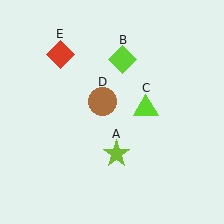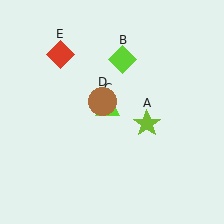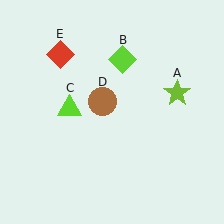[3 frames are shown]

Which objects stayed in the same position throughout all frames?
Lime diamond (object B) and brown circle (object D) and red diamond (object E) remained stationary.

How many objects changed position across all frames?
2 objects changed position: lime star (object A), lime triangle (object C).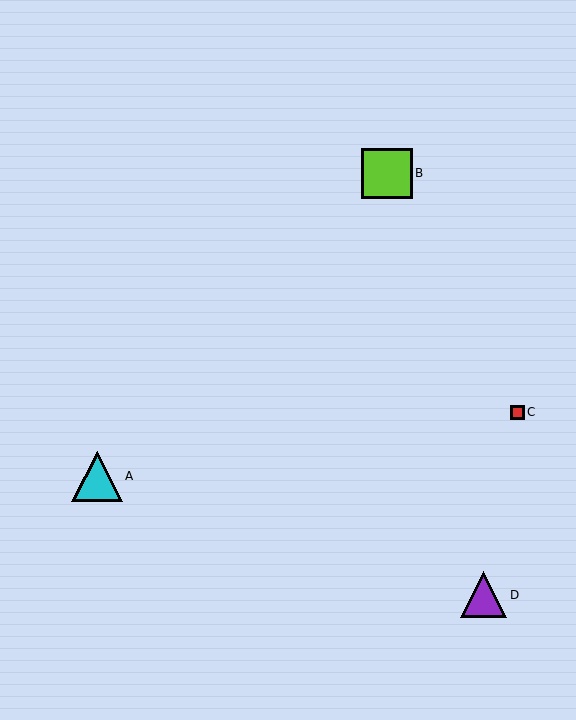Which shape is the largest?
The lime square (labeled B) is the largest.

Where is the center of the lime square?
The center of the lime square is at (387, 173).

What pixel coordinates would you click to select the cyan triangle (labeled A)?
Click at (97, 476) to select the cyan triangle A.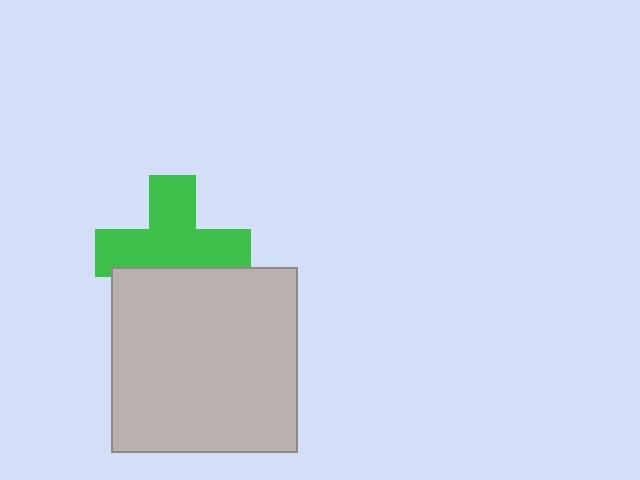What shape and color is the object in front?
The object in front is a light gray square.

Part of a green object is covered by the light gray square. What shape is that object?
It is a cross.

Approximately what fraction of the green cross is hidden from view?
Roughly 31% of the green cross is hidden behind the light gray square.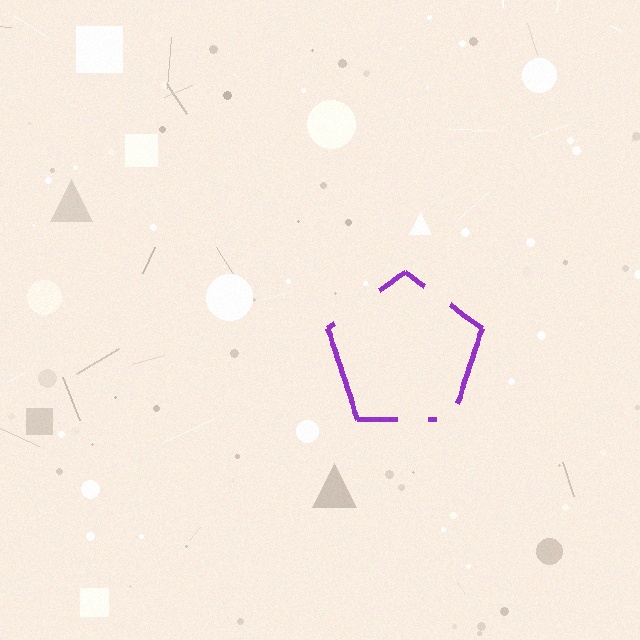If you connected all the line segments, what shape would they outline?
They would outline a pentagon.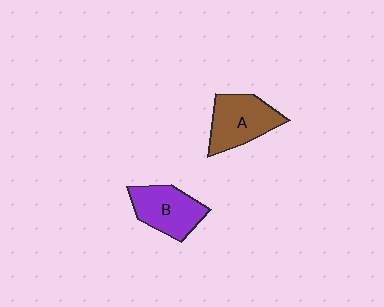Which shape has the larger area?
Shape A (brown).